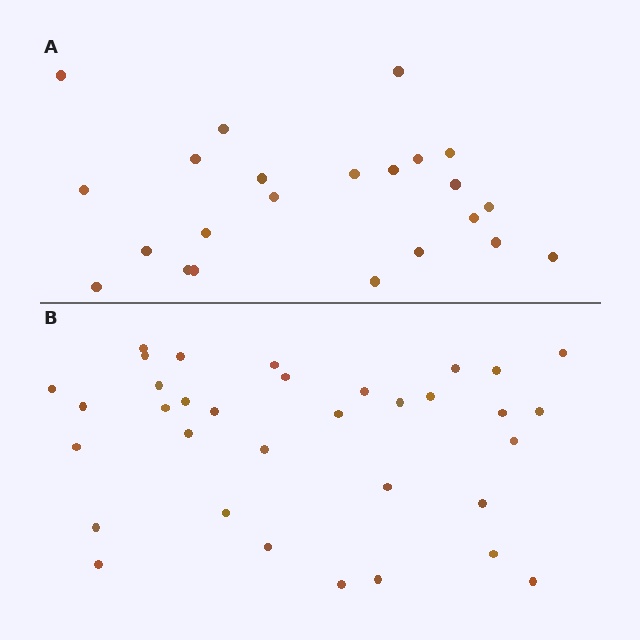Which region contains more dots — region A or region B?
Region B (the bottom region) has more dots.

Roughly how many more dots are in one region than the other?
Region B has roughly 12 or so more dots than region A.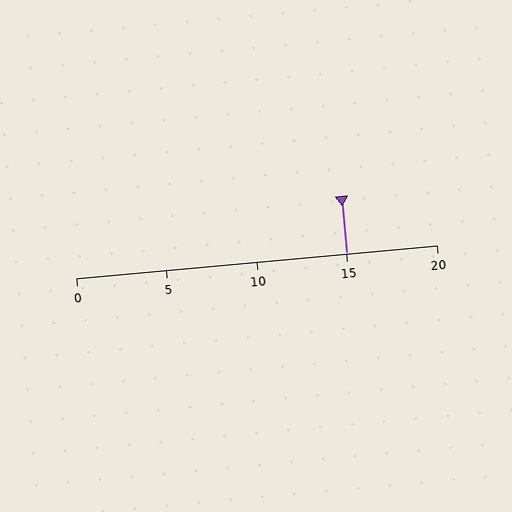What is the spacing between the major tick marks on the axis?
The major ticks are spaced 5 apart.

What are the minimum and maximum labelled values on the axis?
The axis runs from 0 to 20.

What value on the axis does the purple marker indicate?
The marker indicates approximately 15.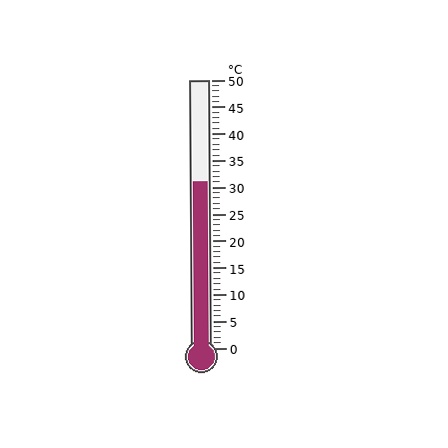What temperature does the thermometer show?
The thermometer shows approximately 31°C.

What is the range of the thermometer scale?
The thermometer scale ranges from 0°C to 50°C.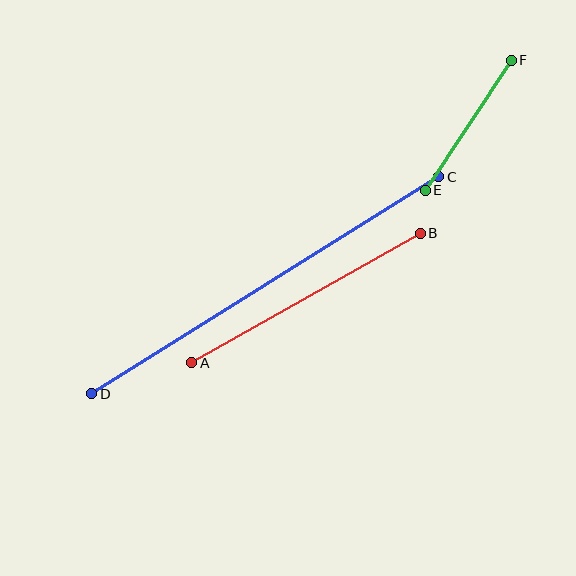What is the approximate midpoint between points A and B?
The midpoint is at approximately (306, 298) pixels.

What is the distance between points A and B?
The distance is approximately 263 pixels.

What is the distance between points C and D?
The distance is approximately 409 pixels.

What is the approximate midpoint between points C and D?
The midpoint is at approximately (265, 285) pixels.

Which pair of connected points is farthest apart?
Points C and D are farthest apart.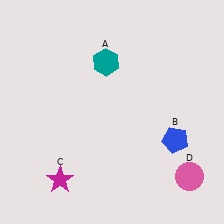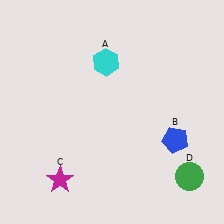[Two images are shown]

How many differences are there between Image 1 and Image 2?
There are 2 differences between the two images.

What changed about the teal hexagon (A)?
In Image 1, A is teal. In Image 2, it changed to cyan.